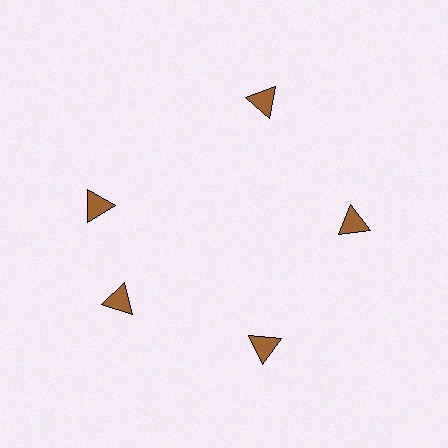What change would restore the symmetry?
The symmetry would be restored by rotating it back into even spacing with its neighbors so that all 5 triangles sit at equal angles and equal distance from the center.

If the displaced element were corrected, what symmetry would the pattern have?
It would have 5-fold rotational symmetry — the pattern would map onto itself every 72 degrees.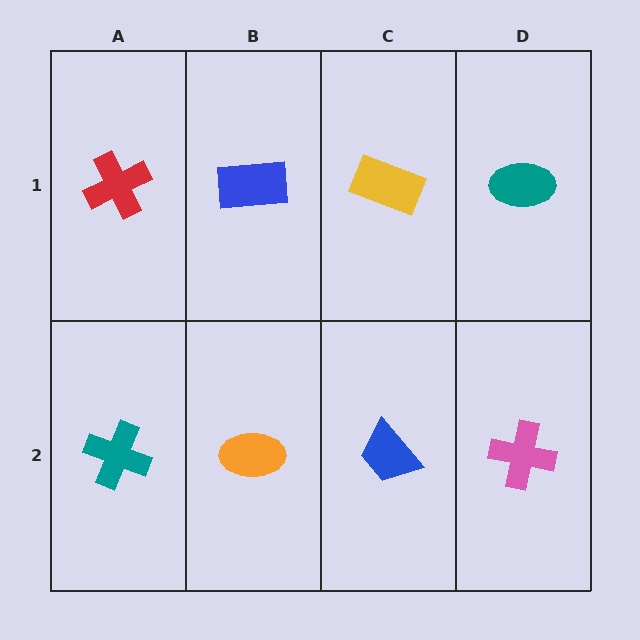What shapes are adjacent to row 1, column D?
A pink cross (row 2, column D), a yellow rectangle (row 1, column C).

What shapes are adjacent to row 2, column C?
A yellow rectangle (row 1, column C), an orange ellipse (row 2, column B), a pink cross (row 2, column D).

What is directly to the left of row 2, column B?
A teal cross.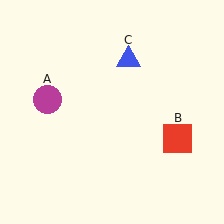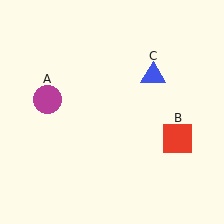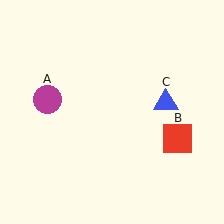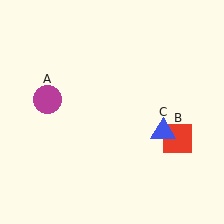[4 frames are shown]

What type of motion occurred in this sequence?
The blue triangle (object C) rotated clockwise around the center of the scene.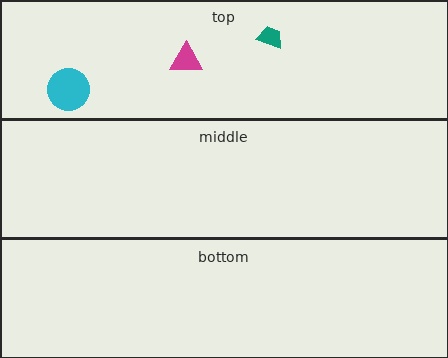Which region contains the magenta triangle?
The top region.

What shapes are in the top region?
The cyan circle, the magenta triangle, the teal trapezoid.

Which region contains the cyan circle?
The top region.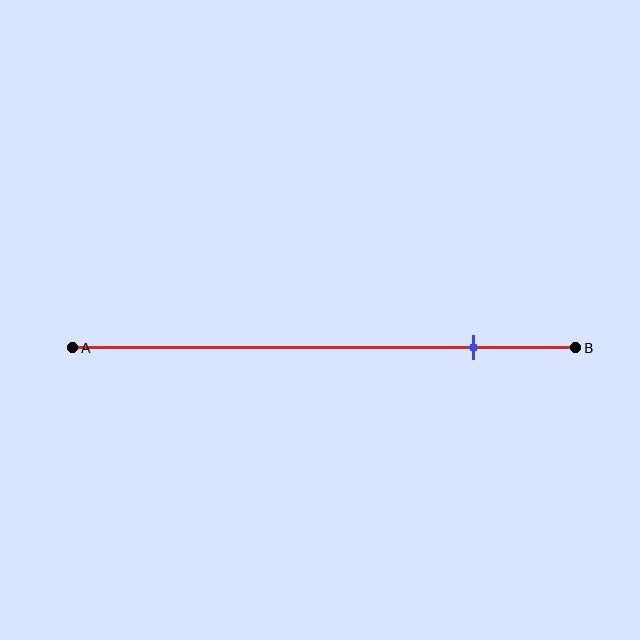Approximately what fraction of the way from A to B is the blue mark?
The blue mark is approximately 80% of the way from A to B.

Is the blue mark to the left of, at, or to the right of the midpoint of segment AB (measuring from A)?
The blue mark is to the right of the midpoint of segment AB.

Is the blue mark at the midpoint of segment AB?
No, the mark is at about 80% from A, not at the 50% midpoint.